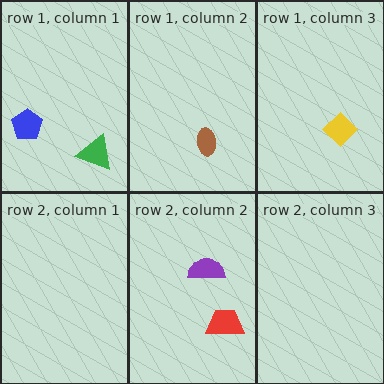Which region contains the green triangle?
The row 1, column 1 region.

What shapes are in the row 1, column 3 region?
The yellow diamond.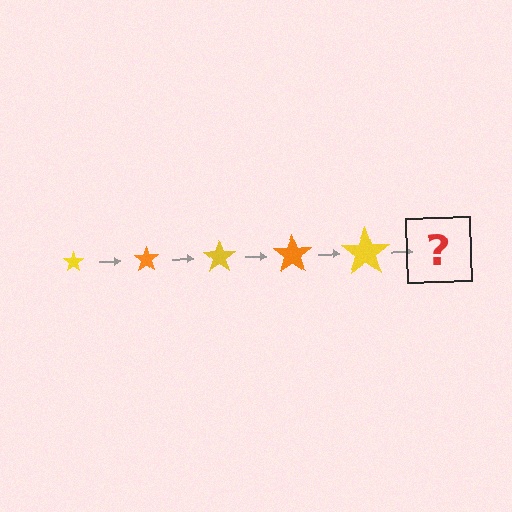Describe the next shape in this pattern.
It should be an orange star, larger than the previous one.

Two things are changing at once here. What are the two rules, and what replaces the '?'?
The two rules are that the star grows larger each step and the color cycles through yellow and orange. The '?' should be an orange star, larger than the previous one.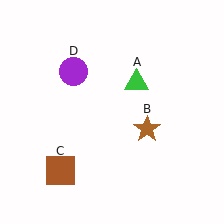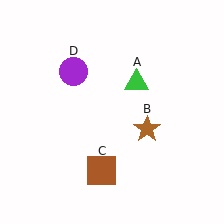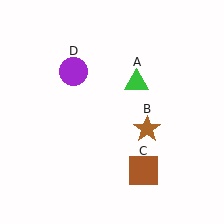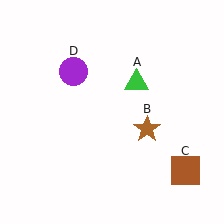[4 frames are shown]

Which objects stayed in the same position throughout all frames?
Green triangle (object A) and brown star (object B) and purple circle (object D) remained stationary.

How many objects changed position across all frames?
1 object changed position: brown square (object C).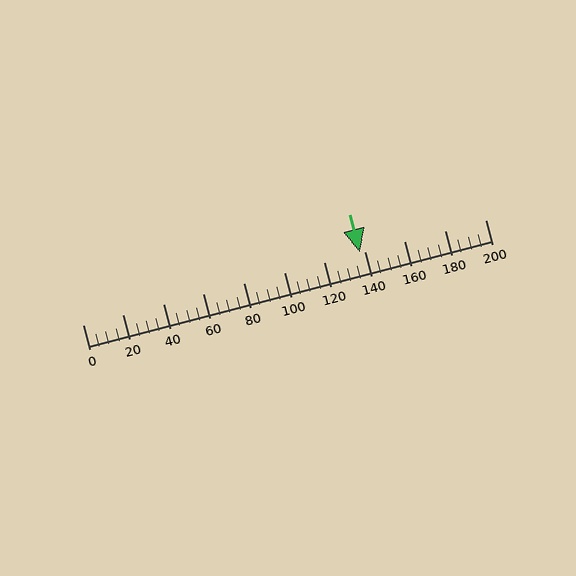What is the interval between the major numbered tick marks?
The major tick marks are spaced 20 units apart.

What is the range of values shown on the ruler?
The ruler shows values from 0 to 200.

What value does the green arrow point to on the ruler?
The green arrow points to approximately 138.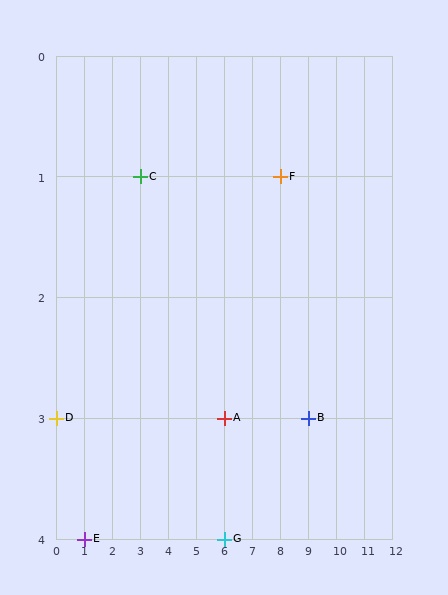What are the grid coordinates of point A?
Point A is at grid coordinates (6, 3).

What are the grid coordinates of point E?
Point E is at grid coordinates (1, 4).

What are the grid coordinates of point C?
Point C is at grid coordinates (3, 1).